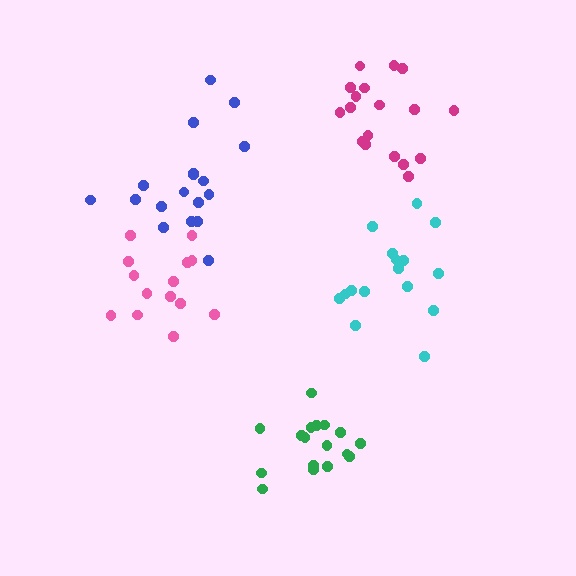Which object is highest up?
The magenta cluster is topmost.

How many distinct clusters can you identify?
There are 5 distinct clusters.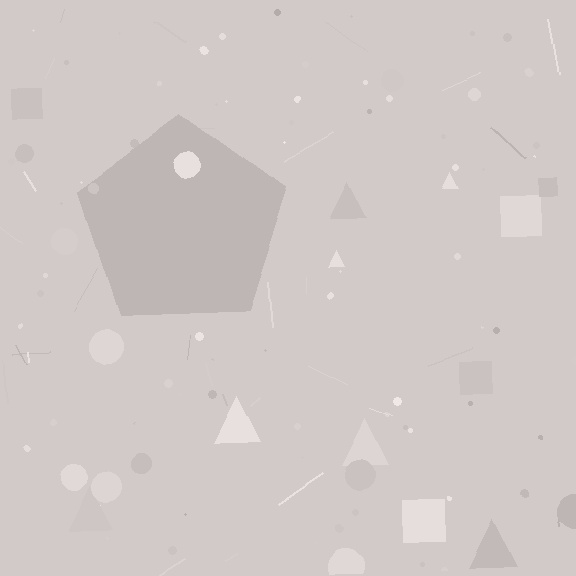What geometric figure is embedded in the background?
A pentagon is embedded in the background.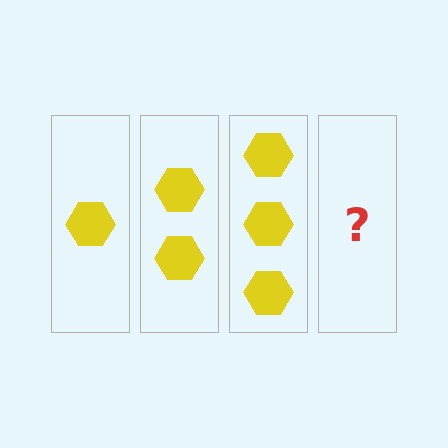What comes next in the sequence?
The next element should be 4 hexagons.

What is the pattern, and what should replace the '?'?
The pattern is that each step adds one more hexagon. The '?' should be 4 hexagons.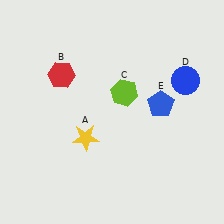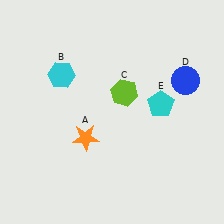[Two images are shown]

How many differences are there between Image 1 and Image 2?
There are 3 differences between the two images.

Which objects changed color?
A changed from yellow to orange. B changed from red to cyan. E changed from blue to cyan.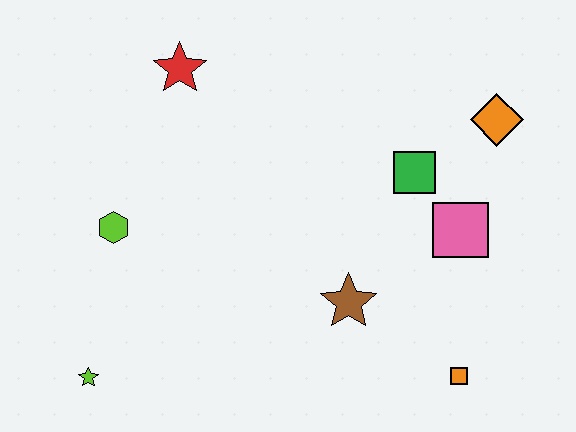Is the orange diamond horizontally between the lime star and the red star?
No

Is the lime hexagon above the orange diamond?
No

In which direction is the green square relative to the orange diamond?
The green square is to the left of the orange diamond.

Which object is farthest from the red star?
The orange square is farthest from the red star.